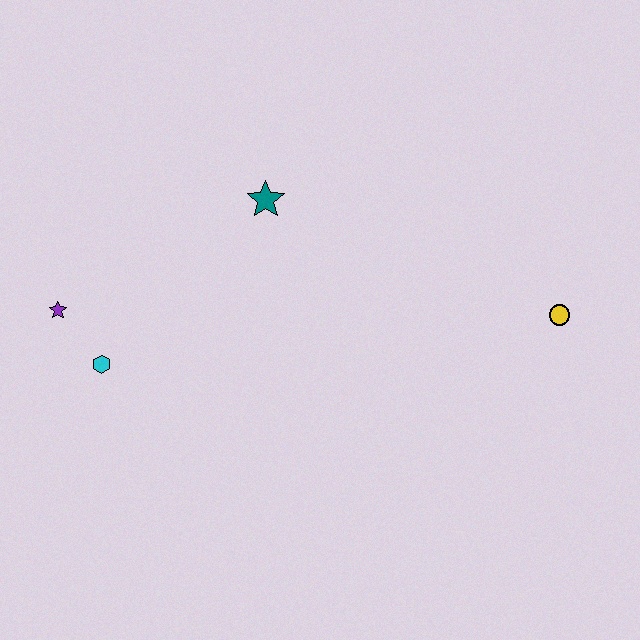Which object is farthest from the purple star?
The yellow circle is farthest from the purple star.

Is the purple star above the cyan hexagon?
Yes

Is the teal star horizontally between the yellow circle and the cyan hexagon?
Yes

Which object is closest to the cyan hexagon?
The purple star is closest to the cyan hexagon.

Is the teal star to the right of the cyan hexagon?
Yes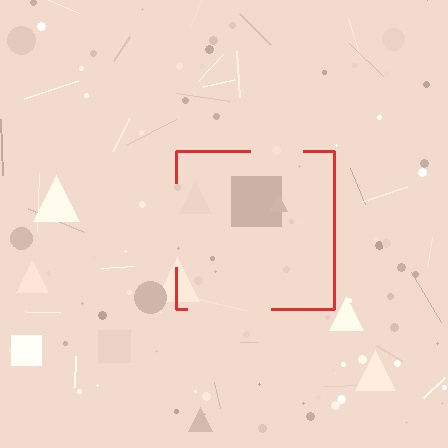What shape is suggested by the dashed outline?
The dashed outline suggests a square.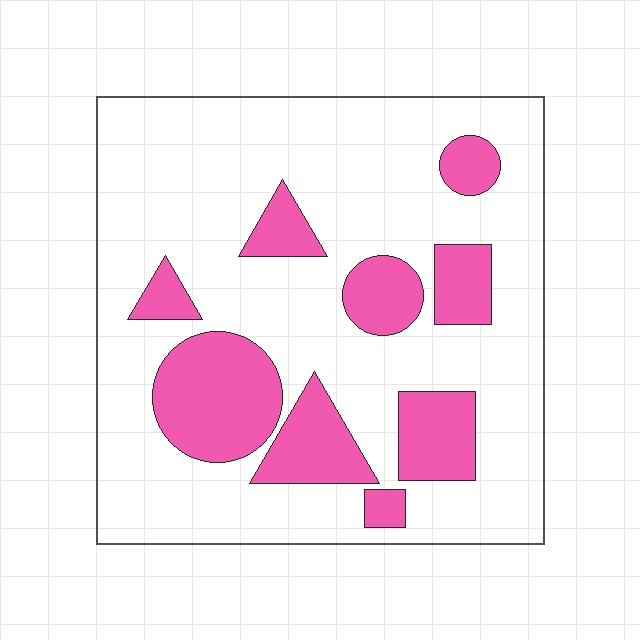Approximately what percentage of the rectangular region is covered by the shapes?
Approximately 25%.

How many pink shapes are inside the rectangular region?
9.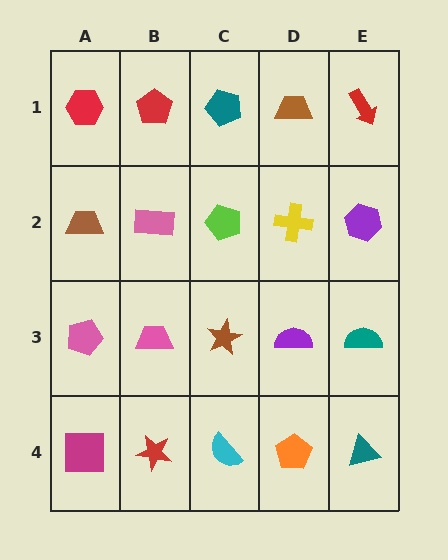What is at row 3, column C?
A brown star.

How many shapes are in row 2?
5 shapes.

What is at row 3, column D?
A purple semicircle.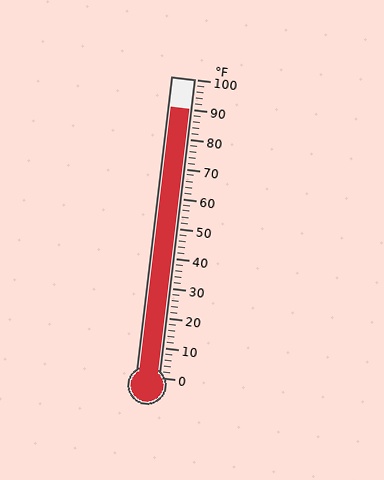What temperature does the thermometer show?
The thermometer shows approximately 90°F.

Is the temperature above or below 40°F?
The temperature is above 40°F.